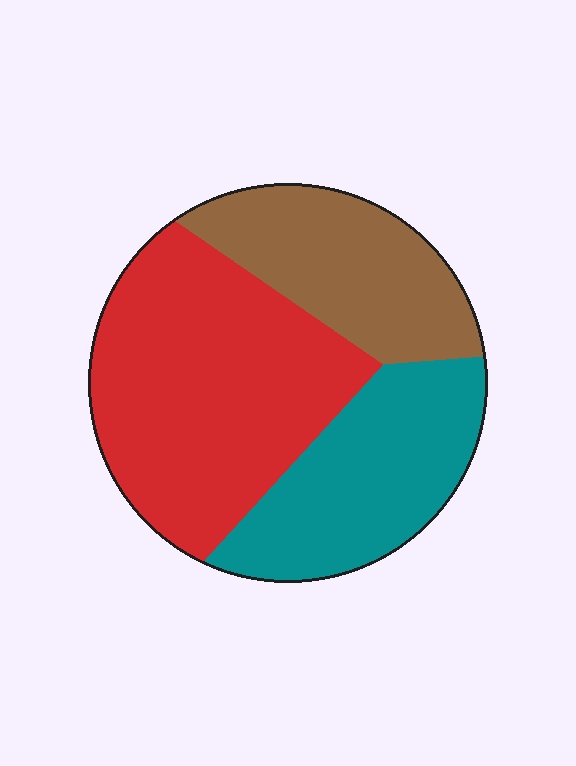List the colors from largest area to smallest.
From largest to smallest: red, teal, brown.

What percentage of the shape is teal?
Teal covers roughly 30% of the shape.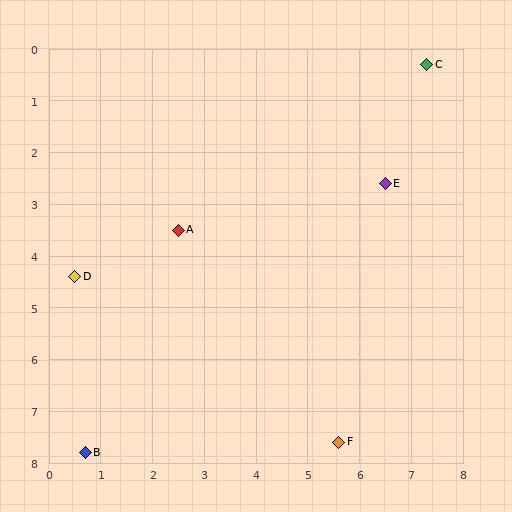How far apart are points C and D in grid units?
Points C and D are about 7.9 grid units apart.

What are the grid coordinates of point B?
Point B is at approximately (0.7, 7.8).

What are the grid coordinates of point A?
Point A is at approximately (2.5, 3.5).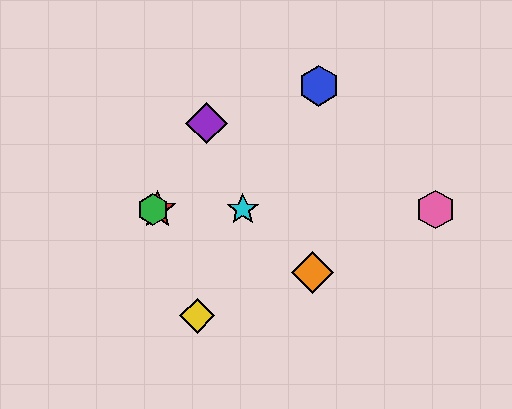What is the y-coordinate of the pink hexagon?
The pink hexagon is at y≈210.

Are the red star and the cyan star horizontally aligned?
Yes, both are at y≈210.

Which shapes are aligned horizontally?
The red star, the green hexagon, the cyan star, the pink hexagon are aligned horizontally.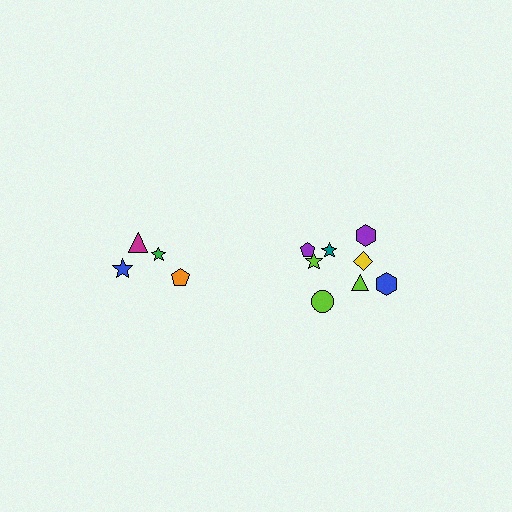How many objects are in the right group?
There are 8 objects.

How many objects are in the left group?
There are 4 objects.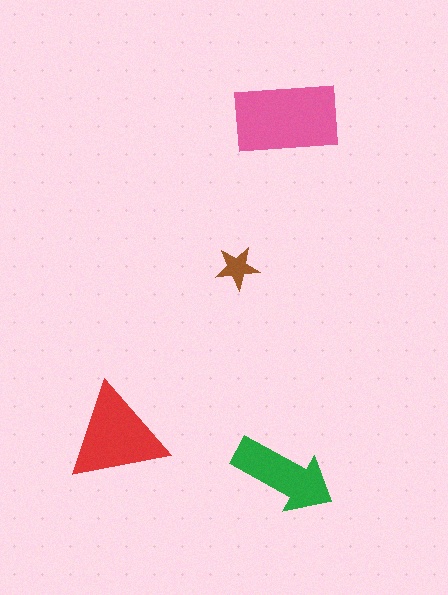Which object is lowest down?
The green arrow is bottommost.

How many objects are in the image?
There are 4 objects in the image.